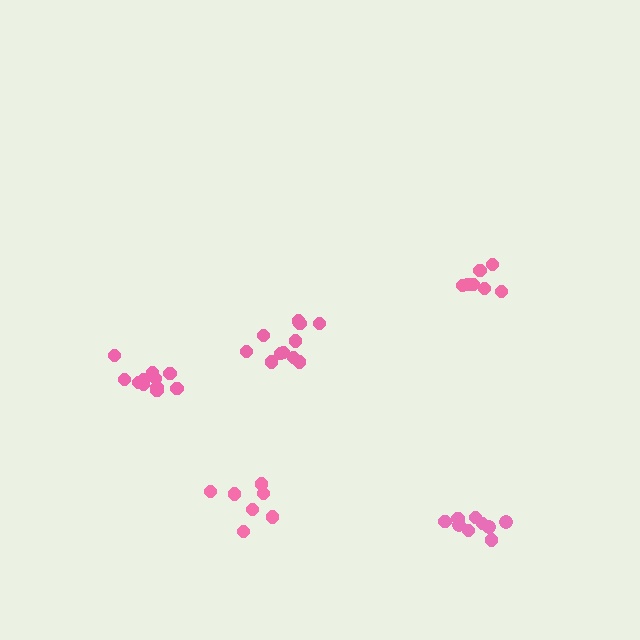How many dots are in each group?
Group 1: 7 dots, Group 2: 9 dots, Group 3: 7 dots, Group 4: 11 dots, Group 5: 11 dots (45 total).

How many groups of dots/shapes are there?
There are 5 groups.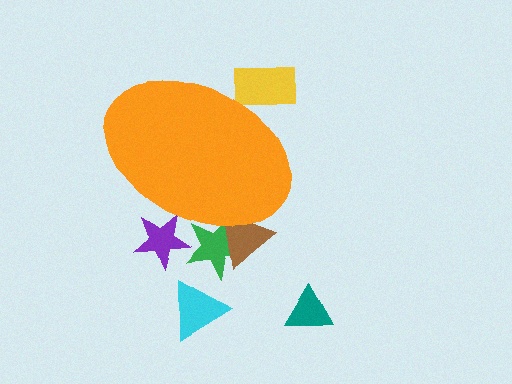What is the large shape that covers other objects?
An orange ellipse.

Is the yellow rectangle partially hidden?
Yes, the yellow rectangle is partially hidden behind the orange ellipse.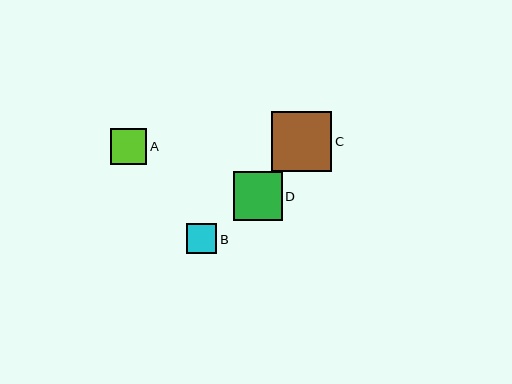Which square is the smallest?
Square B is the smallest with a size of approximately 30 pixels.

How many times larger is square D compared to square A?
Square D is approximately 1.4 times the size of square A.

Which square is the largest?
Square C is the largest with a size of approximately 60 pixels.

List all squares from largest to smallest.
From largest to smallest: C, D, A, B.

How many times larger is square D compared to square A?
Square D is approximately 1.4 times the size of square A.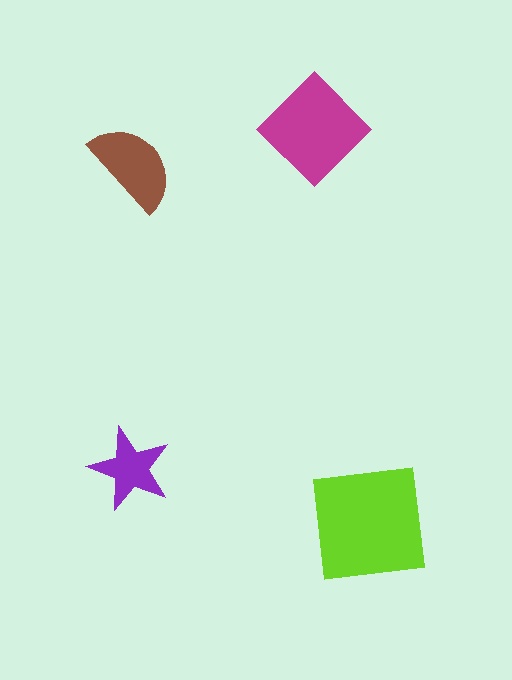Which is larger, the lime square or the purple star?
The lime square.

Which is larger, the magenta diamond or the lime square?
The lime square.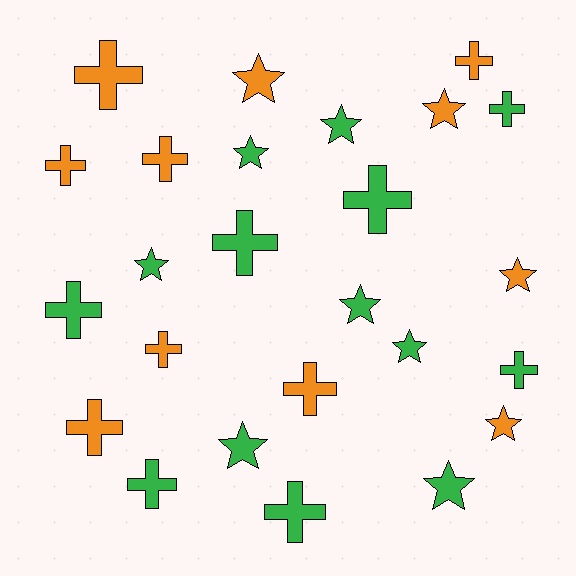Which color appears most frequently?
Green, with 14 objects.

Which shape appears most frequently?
Cross, with 14 objects.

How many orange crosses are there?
There are 7 orange crosses.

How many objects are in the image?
There are 25 objects.